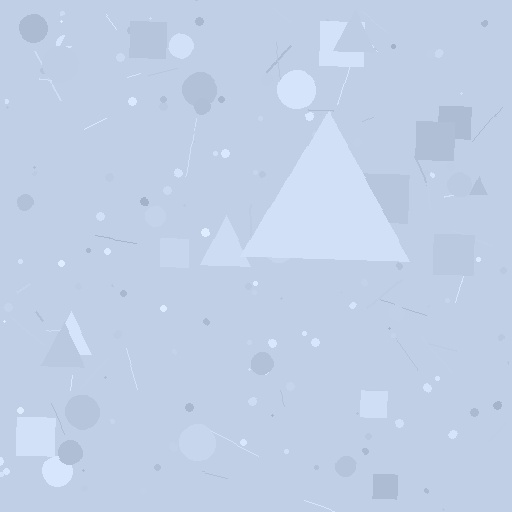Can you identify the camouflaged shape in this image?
The camouflaged shape is a triangle.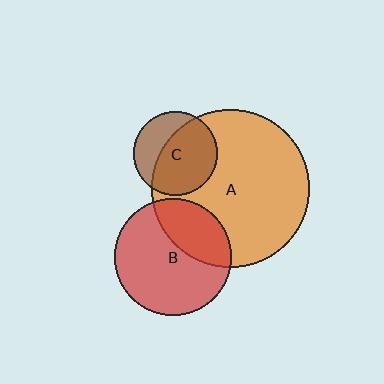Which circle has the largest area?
Circle A (orange).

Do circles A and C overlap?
Yes.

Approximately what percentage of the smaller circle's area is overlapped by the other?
Approximately 65%.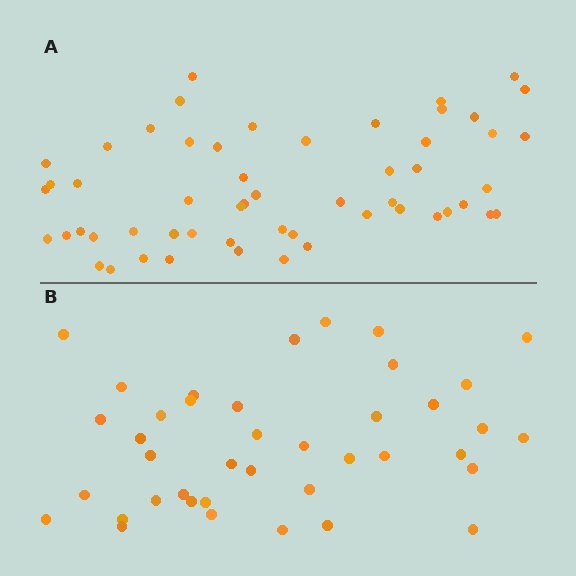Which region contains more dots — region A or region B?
Region A (the top region) has more dots.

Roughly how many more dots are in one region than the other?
Region A has approximately 15 more dots than region B.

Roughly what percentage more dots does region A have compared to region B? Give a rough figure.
About 40% more.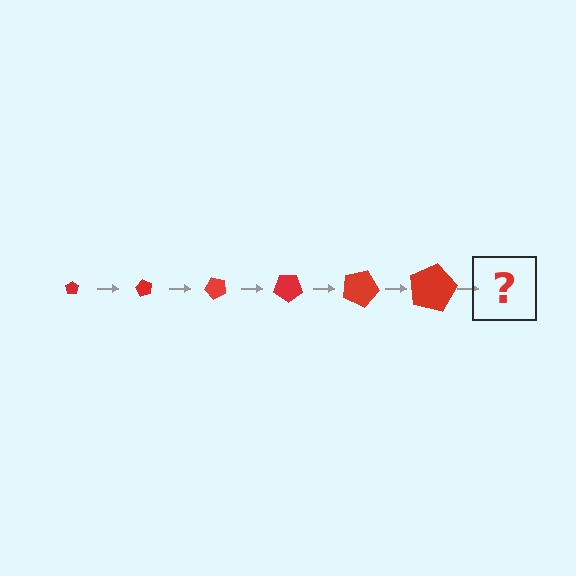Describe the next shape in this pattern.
It should be a pentagon, larger than the previous one and rotated 360 degrees from the start.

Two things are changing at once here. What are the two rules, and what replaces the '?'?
The two rules are that the pentagon grows larger each step and it rotates 60 degrees each step. The '?' should be a pentagon, larger than the previous one and rotated 360 degrees from the start.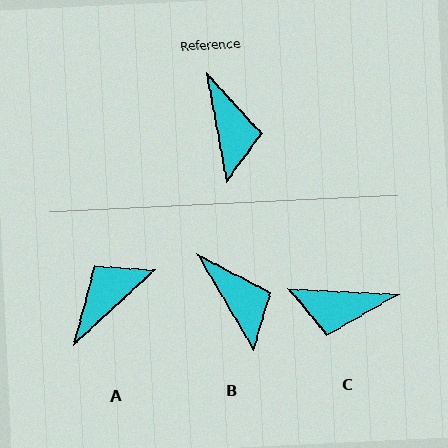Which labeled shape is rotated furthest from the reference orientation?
A, about 122 degrees away.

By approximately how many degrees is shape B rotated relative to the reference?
Approximately 20 degrees counter-clockwise.